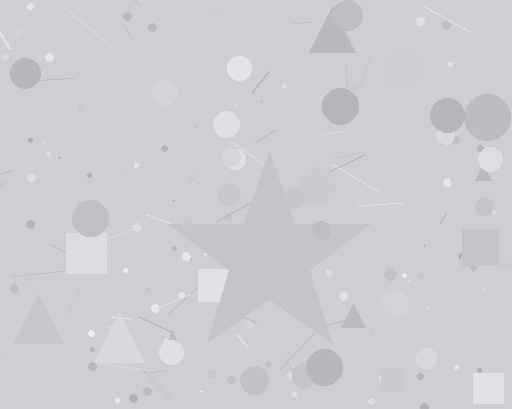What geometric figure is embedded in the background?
A star is embedded in the background.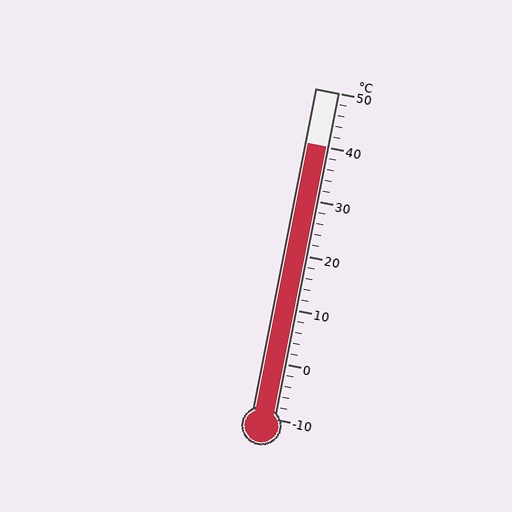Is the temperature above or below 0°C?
The temperature is above 0°C.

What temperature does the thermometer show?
The thermometer shows approximately 40°C.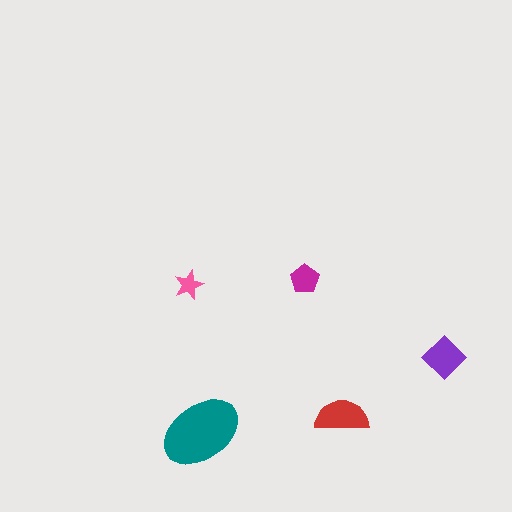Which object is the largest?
The teal ellipse.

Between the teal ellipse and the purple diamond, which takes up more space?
The teal ellipse.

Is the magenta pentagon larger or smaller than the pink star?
Larger.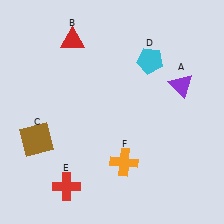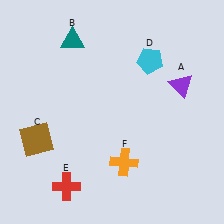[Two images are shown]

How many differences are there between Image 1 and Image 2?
There is 1 difference between the two images.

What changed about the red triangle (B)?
In Image 1, B is red. In Image 2, it changed to teal.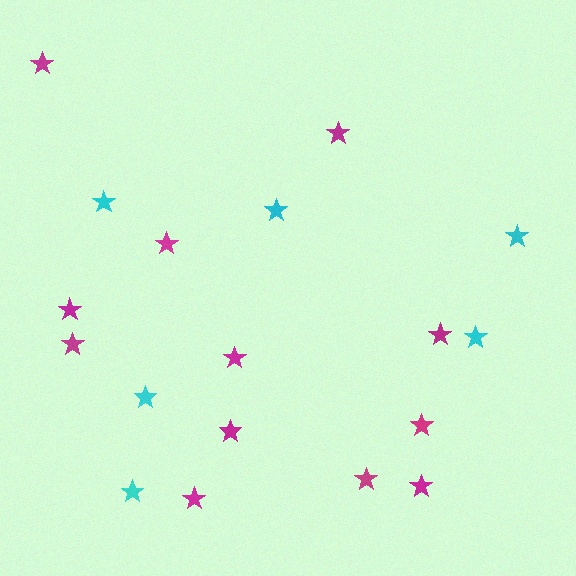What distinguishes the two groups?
There are 2 groups: one group of magenta stars (12) and one group of cyan stars (6).